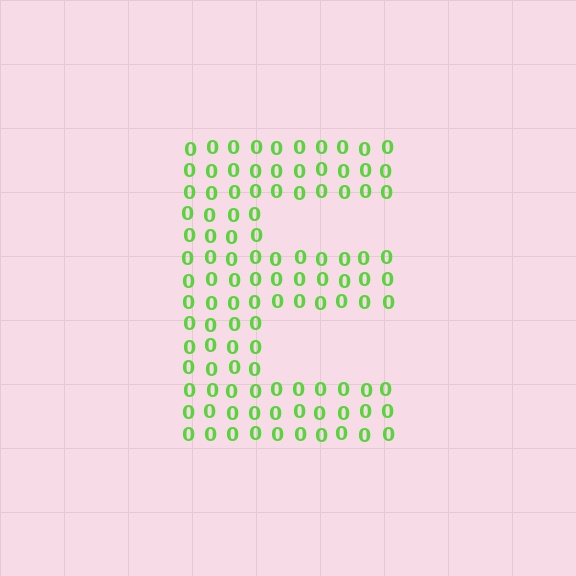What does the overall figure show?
The overall figure shows the letter E.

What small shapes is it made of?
It is made of small digit 0's.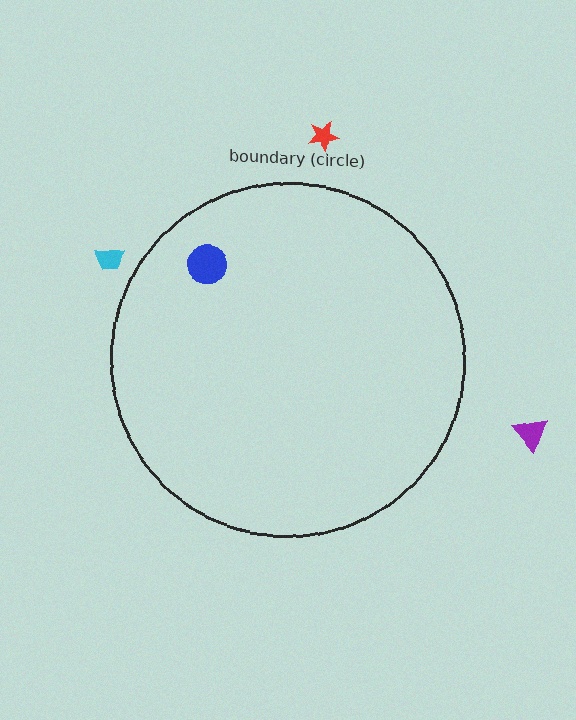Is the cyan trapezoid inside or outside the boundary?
Outside.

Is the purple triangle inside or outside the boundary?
Outside.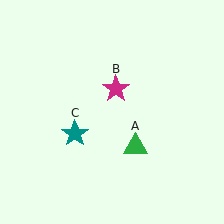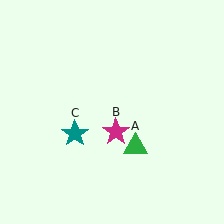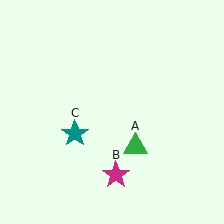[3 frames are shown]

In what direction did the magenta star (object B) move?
The magenta star (object B) moved down.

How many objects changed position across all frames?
1 object changed position: magenta star (object B).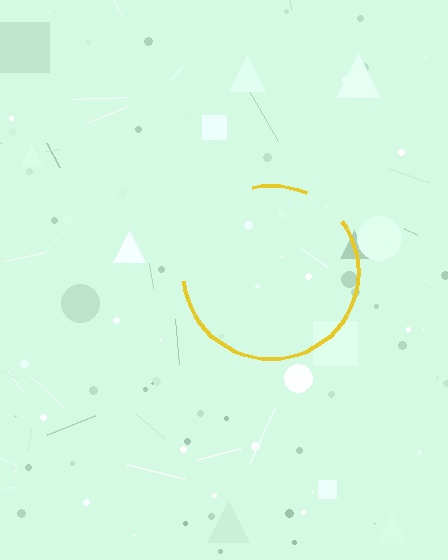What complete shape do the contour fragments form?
The contour fragments form a circle.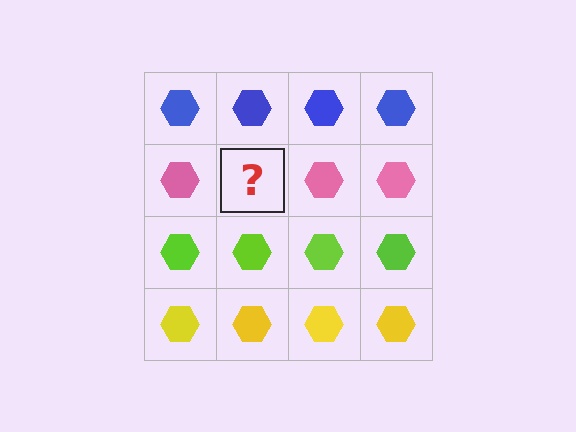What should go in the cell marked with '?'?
The missing cell should contain a pink hexagon.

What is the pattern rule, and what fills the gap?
The rule is that each row has a consistent color. The gap should be filled with a pink hexagon.